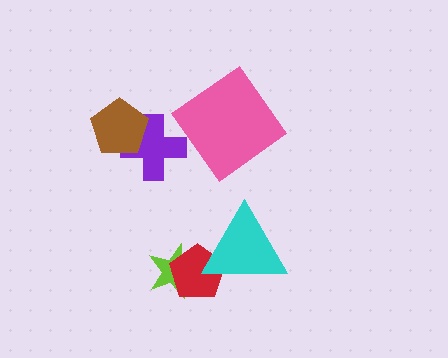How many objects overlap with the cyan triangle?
1 object overlaps with the cyan triangle.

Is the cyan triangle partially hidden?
No, no other shape covers it.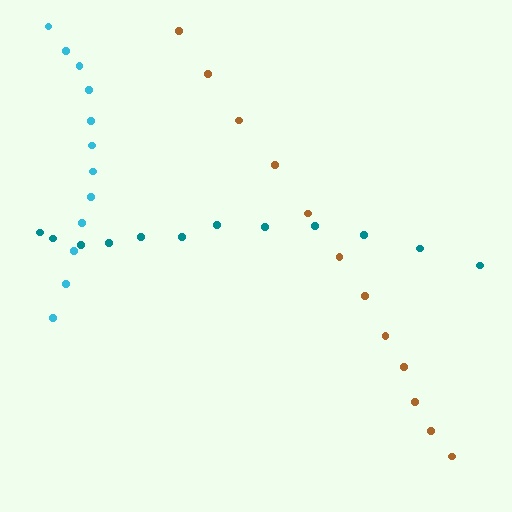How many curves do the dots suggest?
There are 3 distinct paths.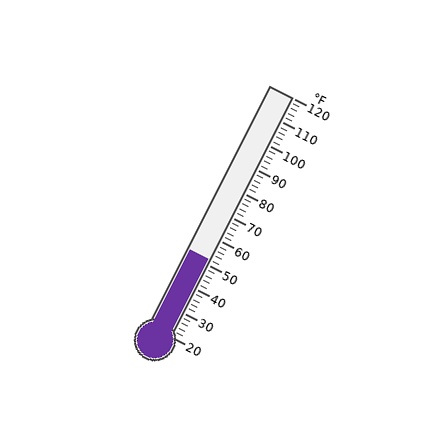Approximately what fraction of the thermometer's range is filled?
The thermometer is filled to approximately 30% of its range.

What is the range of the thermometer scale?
The thermometer scale ranges from 20°F to 120°F.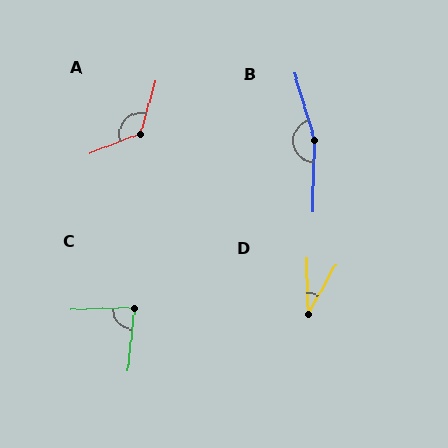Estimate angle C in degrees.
Approximately 81 degrees.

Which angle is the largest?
B, at approximately 162 degrees.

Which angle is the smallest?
D, at approximately 31 degrees.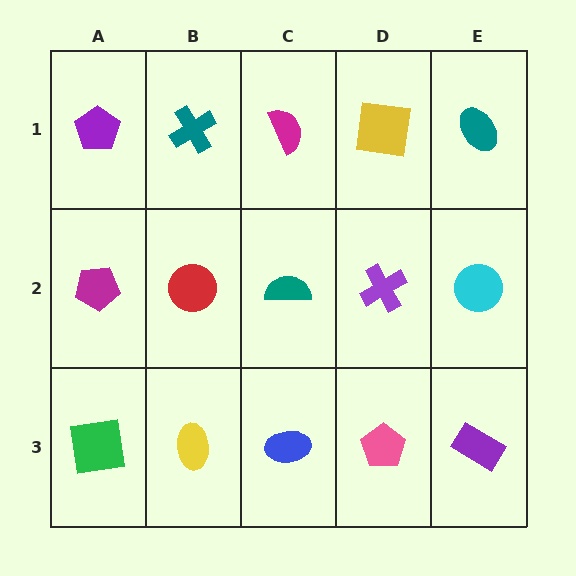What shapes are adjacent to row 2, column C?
A magenta semicircle (row 1, column C), a blue ellipse (row 3, column C), a red circle (row 2, column B), a purple cross (row 2, column D).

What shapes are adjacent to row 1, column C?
A teal semicircle (row 2, column C), a teal cross (row 1, column B), a yellow square (row 1, column D).